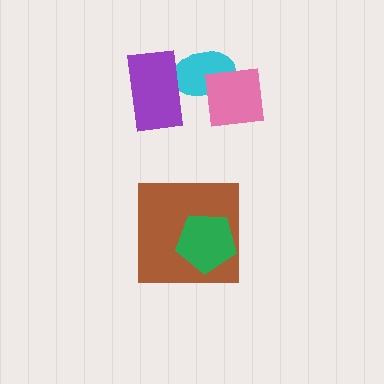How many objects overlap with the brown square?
1 object overlaps with the brown square.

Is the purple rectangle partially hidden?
No, no other shape covers it.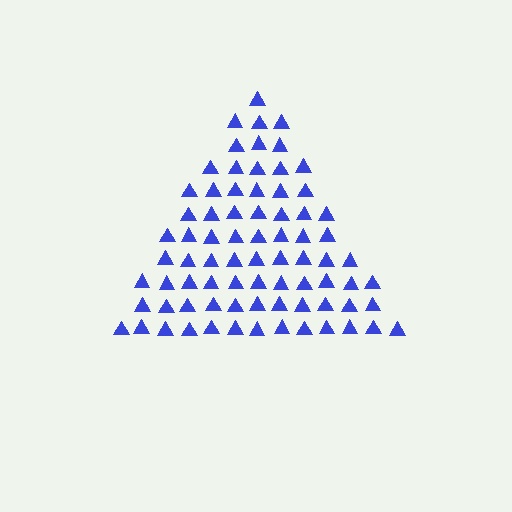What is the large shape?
The large shape is a triangle.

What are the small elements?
The small elements are triangles.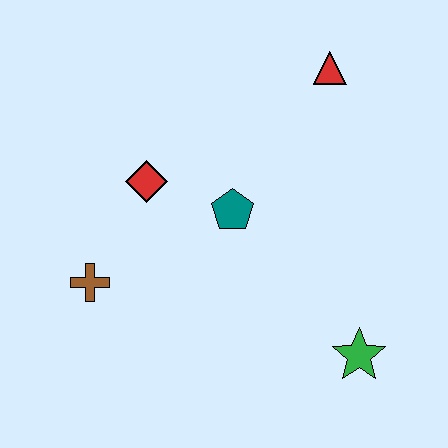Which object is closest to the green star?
The teal pentagon is closest to the green star.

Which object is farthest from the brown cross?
The red triangle is farthest from the brown cross.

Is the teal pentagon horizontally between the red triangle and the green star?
No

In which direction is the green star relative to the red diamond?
The green star is to the right of the red diamond.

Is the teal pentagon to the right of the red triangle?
No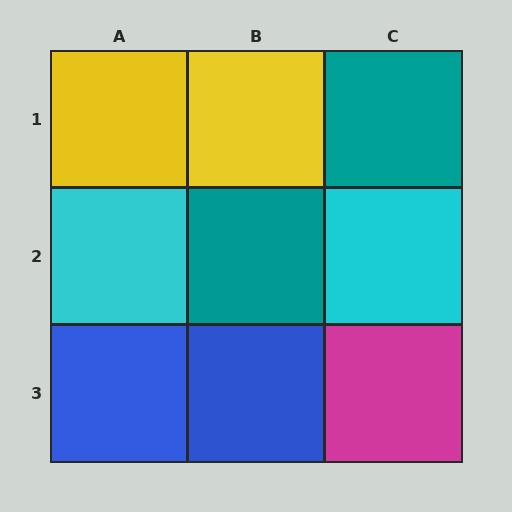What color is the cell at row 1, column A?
Yellow.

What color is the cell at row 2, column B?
Teal.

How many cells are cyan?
2 cells are cyan.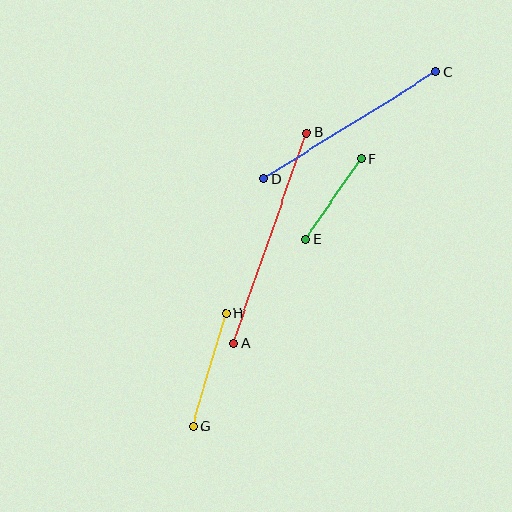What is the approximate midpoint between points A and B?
The midpoint is at approximately (270, 238) pixels.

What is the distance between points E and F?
The distance is approximately 98 pixels.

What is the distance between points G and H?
The distance is approximately 117 pixels.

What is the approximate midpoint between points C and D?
The midpoint is at approximately (350, 125) pixels.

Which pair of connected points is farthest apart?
Points A and B are farthest apart.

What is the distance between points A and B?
The distance is approximately 223 pixels.